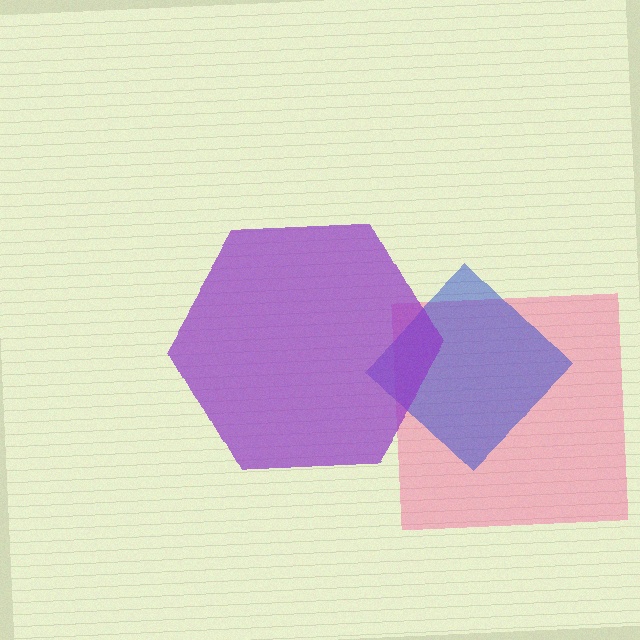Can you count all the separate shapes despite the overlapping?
Yes, there are 3 separate shapes.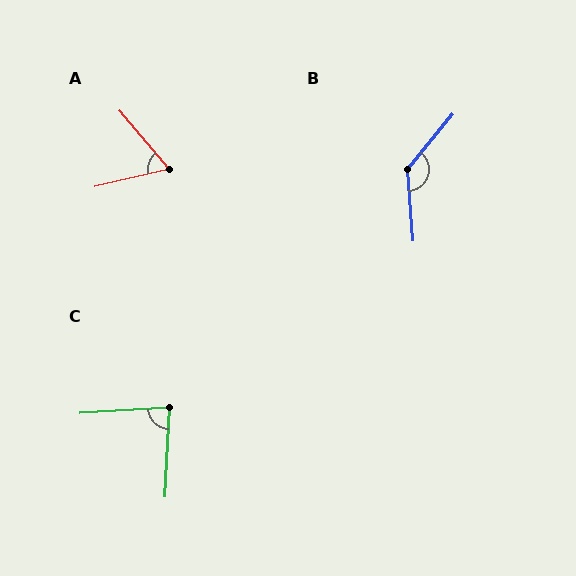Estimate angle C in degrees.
Approximately 83 degrees.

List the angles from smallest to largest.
A (63°), C (83°), B (136°).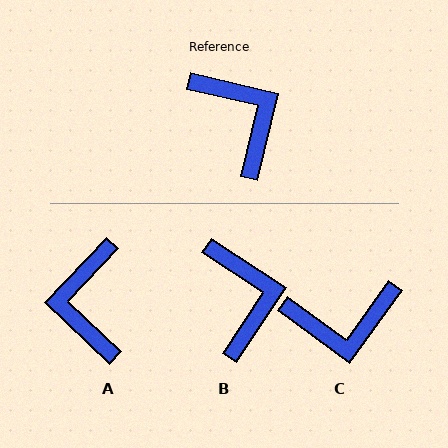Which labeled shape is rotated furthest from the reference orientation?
A, about 150 degrees away.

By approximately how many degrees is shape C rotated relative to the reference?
Approximately 113 degrees clockwise.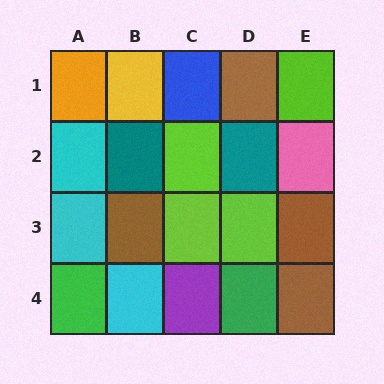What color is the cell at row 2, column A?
Cyan.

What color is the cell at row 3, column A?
Cyan.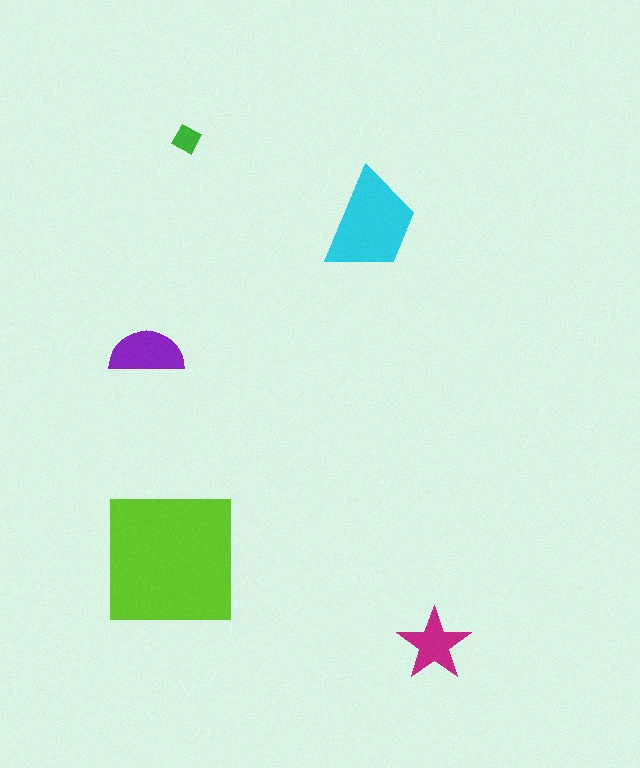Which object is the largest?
The lime square.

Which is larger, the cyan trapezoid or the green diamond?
The cyan trapezoid.